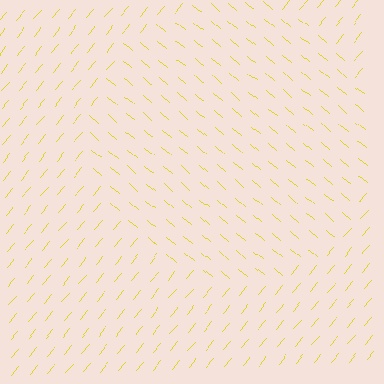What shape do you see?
I see a circle.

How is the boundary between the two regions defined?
The boundary is defined purely by a change in line orientation (approximately 90 degrees difference). All lines are the same color and thickness.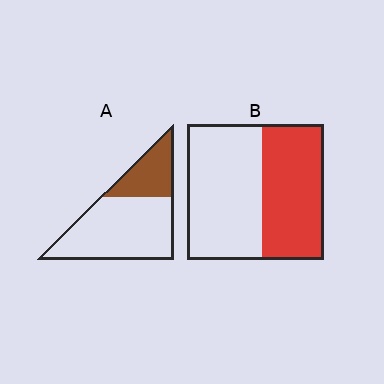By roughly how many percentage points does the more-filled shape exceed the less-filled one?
By roughly 15 percentage points (B over A).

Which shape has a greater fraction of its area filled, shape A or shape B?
Shape B.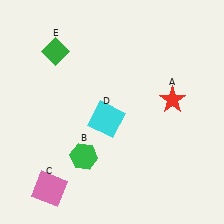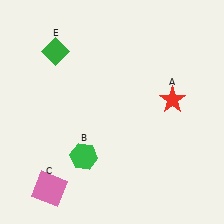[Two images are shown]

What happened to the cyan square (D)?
The cyan square (D) was removed in Image 2. It was in the bottom-left area of Image 1.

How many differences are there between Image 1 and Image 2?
There is 1 difference between the two images.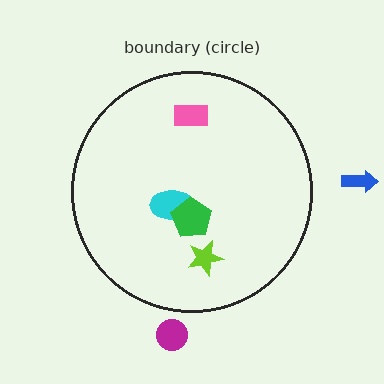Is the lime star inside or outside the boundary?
Inside.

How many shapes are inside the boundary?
4 inside, 2 outside.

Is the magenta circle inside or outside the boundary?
Outside.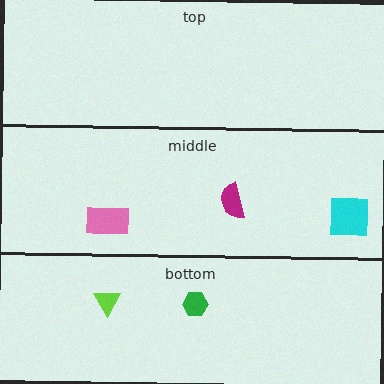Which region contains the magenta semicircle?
The middle region.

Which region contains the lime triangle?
The bottom region.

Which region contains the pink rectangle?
The middle region.